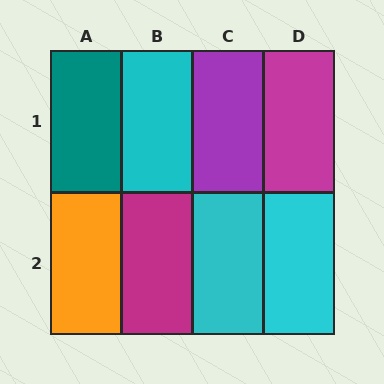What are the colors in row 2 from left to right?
Orange, magenta, cyan, cyan.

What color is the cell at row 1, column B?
Cyan.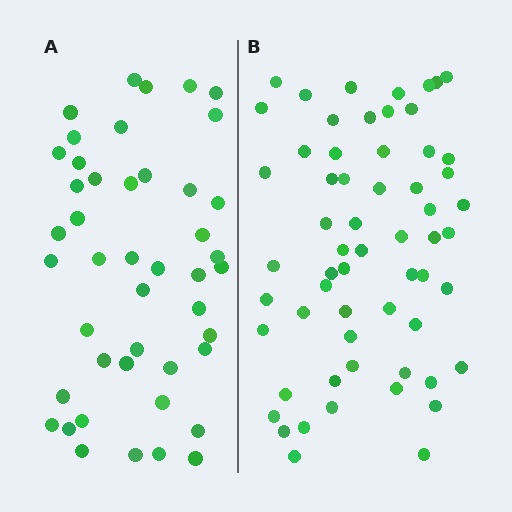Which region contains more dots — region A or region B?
Region B (the right region) has more dots.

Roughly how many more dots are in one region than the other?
Region B has approximately 15 more dots than region A.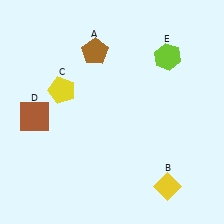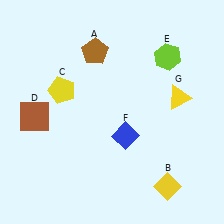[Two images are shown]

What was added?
A blue diamond (F), a yellow triangle (G) were added in Image 2.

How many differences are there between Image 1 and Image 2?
There are 2 differences between the two images.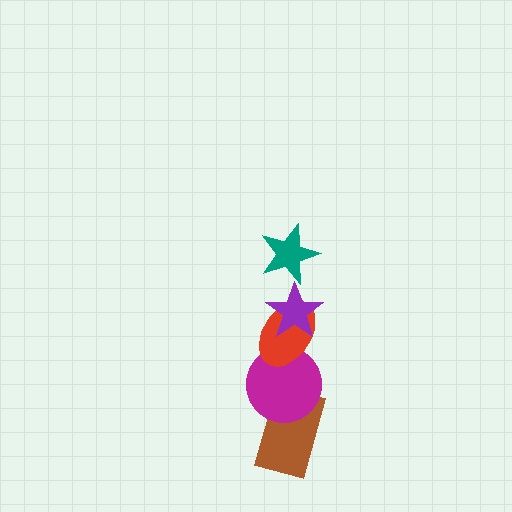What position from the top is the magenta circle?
The magenta circle is 4th from the top.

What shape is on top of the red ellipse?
The purple star is on top of the red ellipse.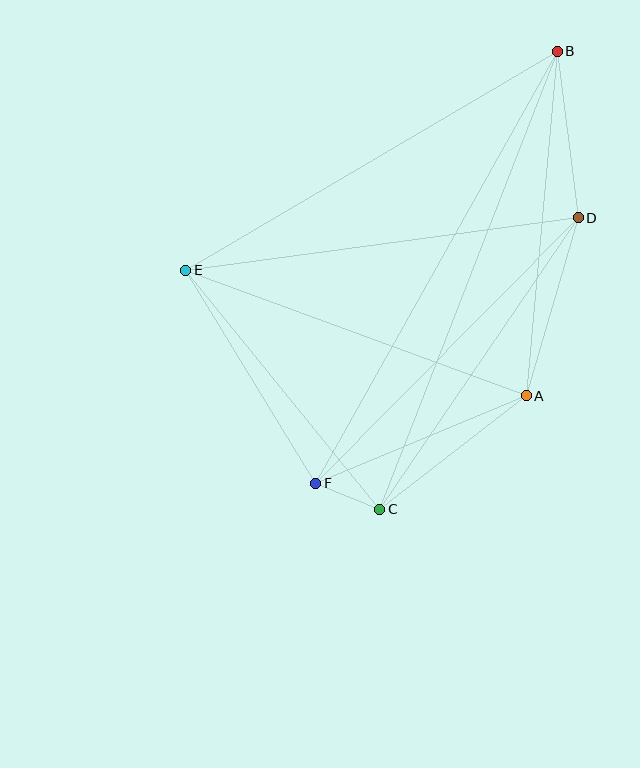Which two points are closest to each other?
Points C and F are closest to each other.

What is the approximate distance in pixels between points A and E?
The distance between A and E is approximately 363 pixels.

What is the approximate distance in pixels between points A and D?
The distance between A and D is approximately 185 pixels.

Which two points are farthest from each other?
Points B and F are farthest from each other.